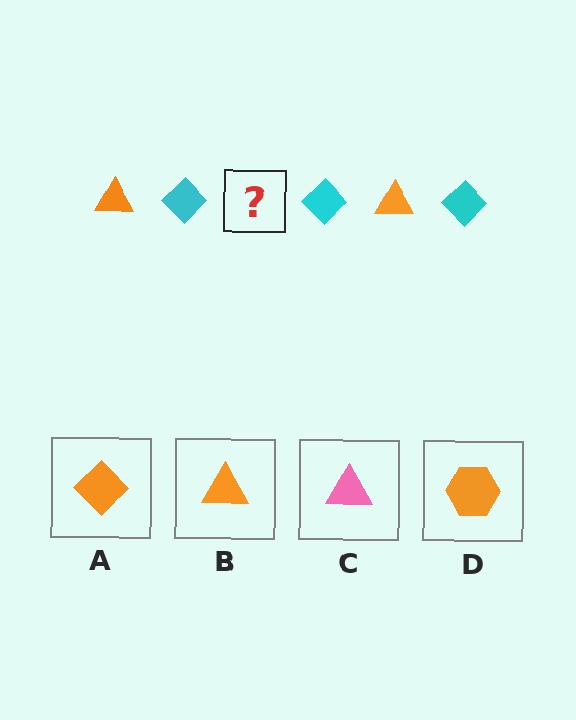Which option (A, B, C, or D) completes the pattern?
B.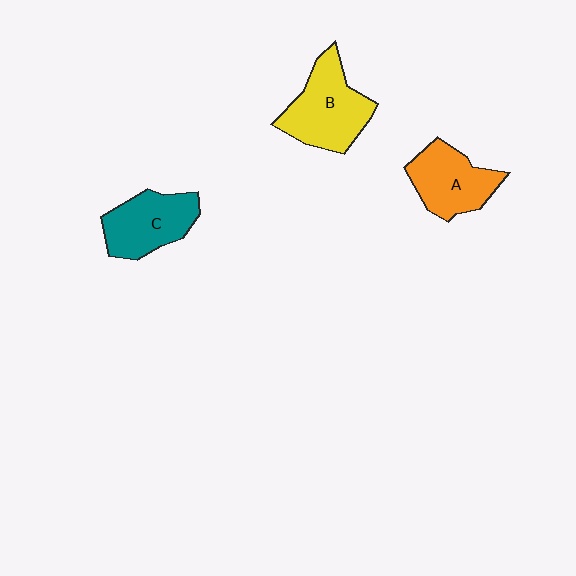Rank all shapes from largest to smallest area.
From largest to smallest: B (yellow), C (teal), A (orange).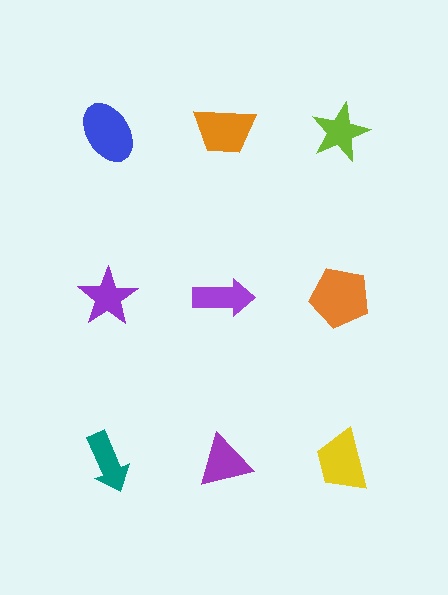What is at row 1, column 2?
An orange trapezoid.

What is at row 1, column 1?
A blue ellipse.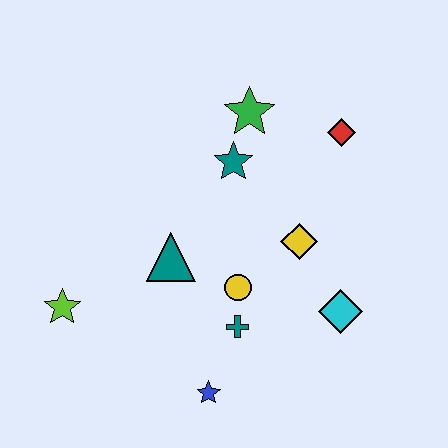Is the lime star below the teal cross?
No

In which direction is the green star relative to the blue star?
The green star is above the blue star.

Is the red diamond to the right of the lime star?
Yes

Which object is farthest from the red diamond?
The lime star is farthest from the red diamond.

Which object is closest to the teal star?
The green star is closest to the teal star.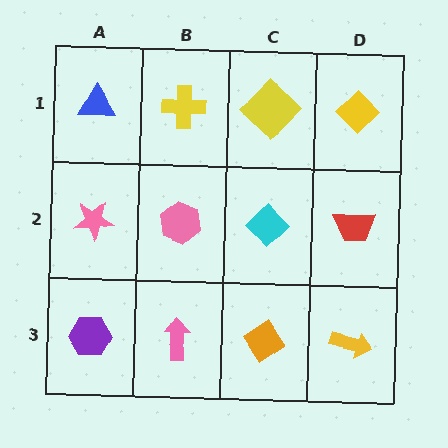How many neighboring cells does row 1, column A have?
2.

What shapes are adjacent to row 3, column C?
A cyan diamond (row 2, column C), a pink arrow (row 3, column B), a yellow arrow (row 3, column D).